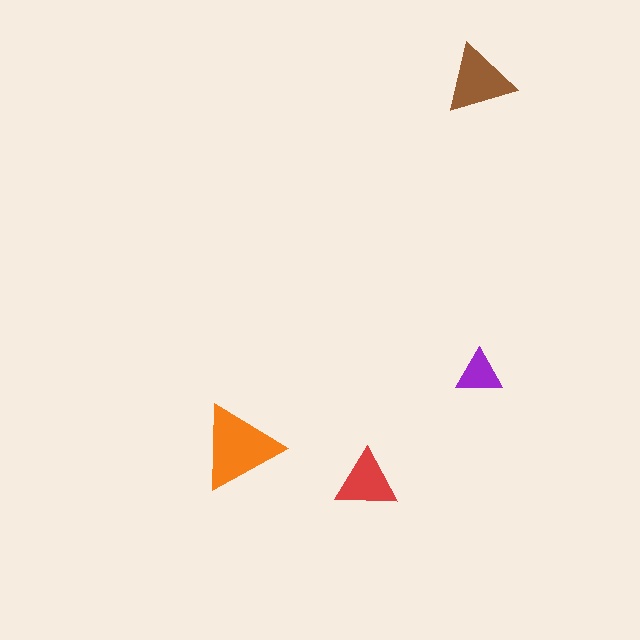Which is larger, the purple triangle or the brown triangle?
The brown one.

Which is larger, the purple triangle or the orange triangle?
The orange one.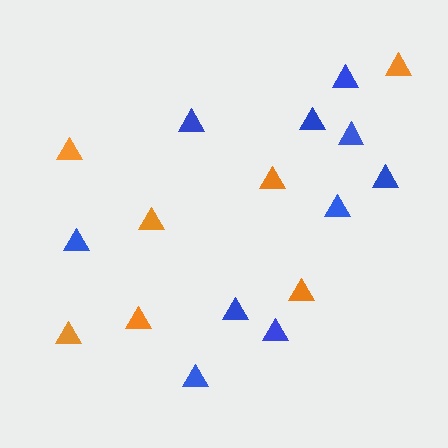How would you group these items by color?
There are 2 groups: one group of blue triangles (10) and one group of orange triangles (7).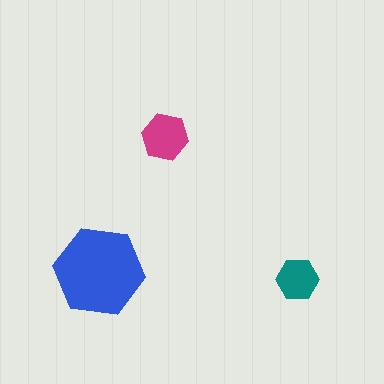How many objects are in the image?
There are 3 objects in the image.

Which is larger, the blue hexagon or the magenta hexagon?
The blue one.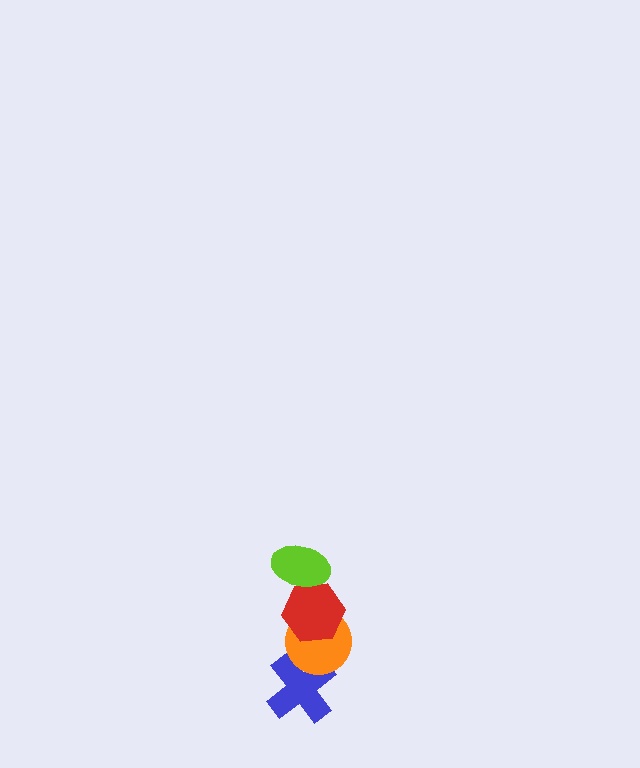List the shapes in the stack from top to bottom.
From top to bottom: the lime ellipse, the red hexagon, the orange circle, the blue cross.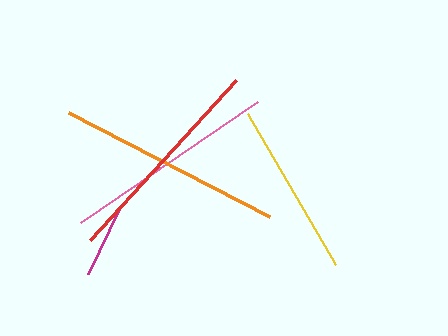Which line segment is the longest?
The orange line is the longest at approximately 226 pixels.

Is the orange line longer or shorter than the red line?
The orange line is longer than the red line.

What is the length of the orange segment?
The orange segment is approximately 226 pixels long.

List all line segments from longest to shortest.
From longest to shortest: orange, red, pink, yellow, magenta.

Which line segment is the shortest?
The magenta line is the shortest at approximately 74 pixels.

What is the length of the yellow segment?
The yellow segment is approximately 175 pixels long.